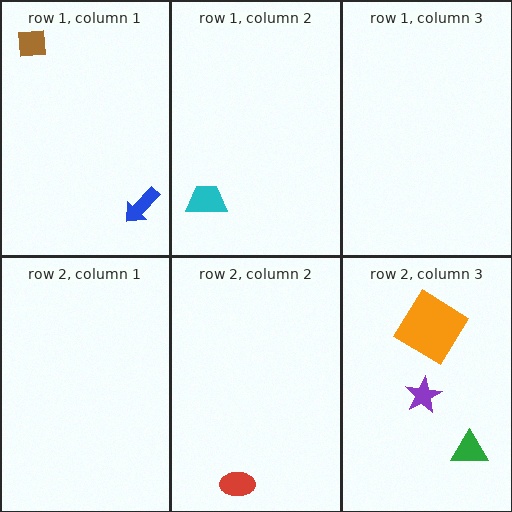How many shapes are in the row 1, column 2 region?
1.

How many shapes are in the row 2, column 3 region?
3.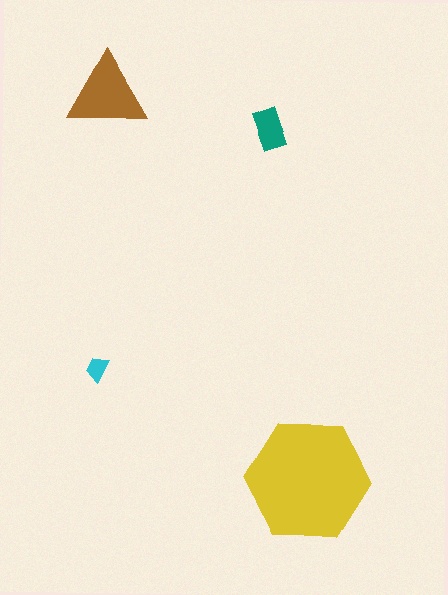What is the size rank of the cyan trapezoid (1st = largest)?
4th.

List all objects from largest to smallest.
The yellow hexagon, the brown triangle, the teal rectangle, the cyan trapezoid.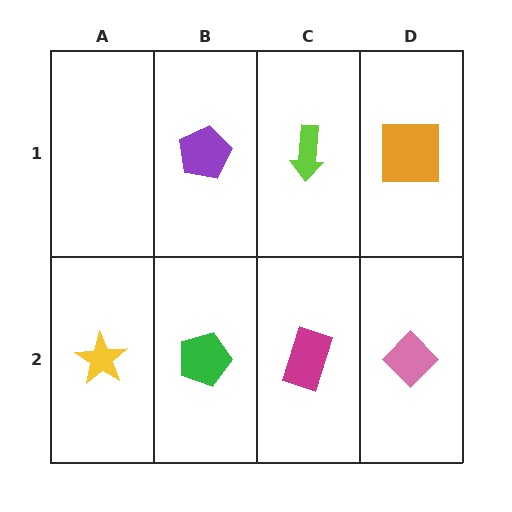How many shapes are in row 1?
3 shapes.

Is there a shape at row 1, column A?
No, that cell is empty.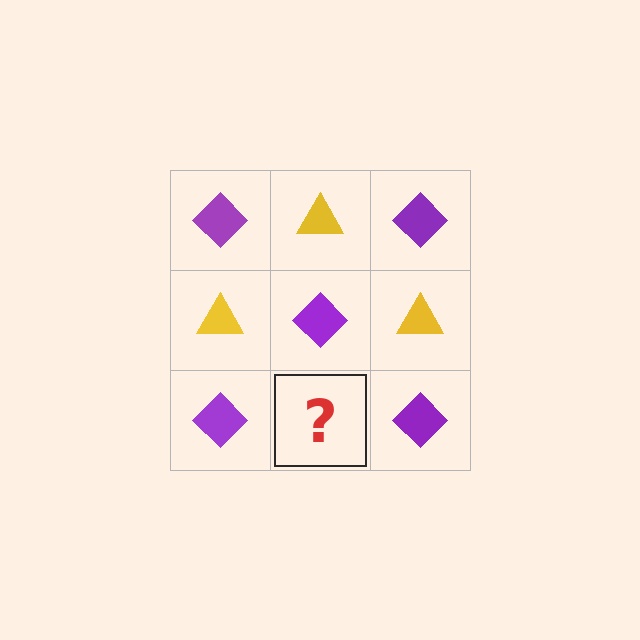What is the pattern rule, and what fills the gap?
The rule is that it alternates purple diamond and yellow triangle in a checkerboard pattern. The gap should be filled with a yellow triangle.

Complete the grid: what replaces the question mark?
The question mark should be replaced with a yellow triangle.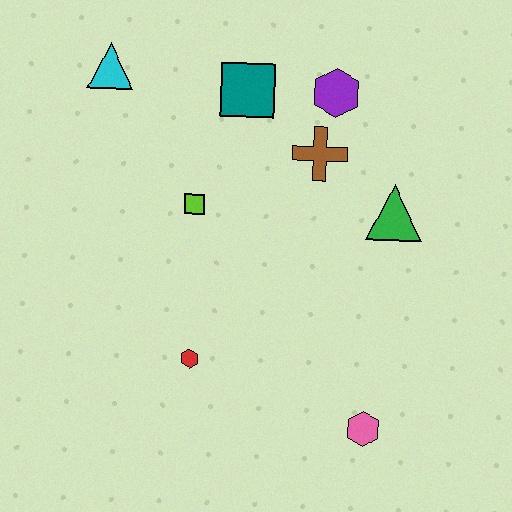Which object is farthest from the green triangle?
The cyan triangle is farthest from the green triangle.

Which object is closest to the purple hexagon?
The brown cross is closest to the purple hexagon.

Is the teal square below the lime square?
No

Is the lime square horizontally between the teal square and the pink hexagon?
No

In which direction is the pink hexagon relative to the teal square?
The pink hexagon is below the teal square.